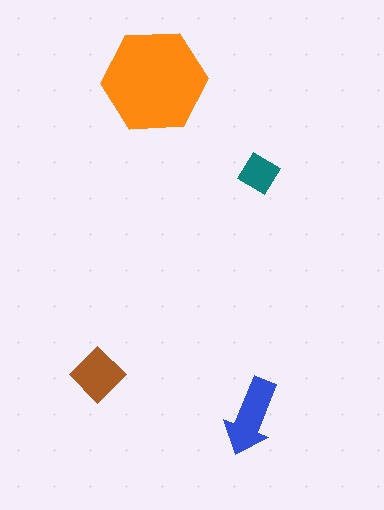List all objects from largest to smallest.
The orange hexagon, the blue arrow, the brown diamond, the teal diamond.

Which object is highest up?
The orange hexagon is topmost.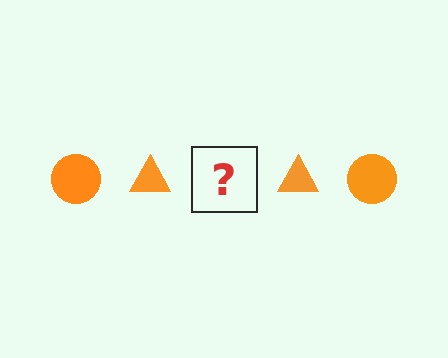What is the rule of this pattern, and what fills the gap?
The rule is that the pattern cycles through circle, triangle shapes in orange. The gap should be filled with an orange circle.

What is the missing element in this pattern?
The missing element is an orange circle.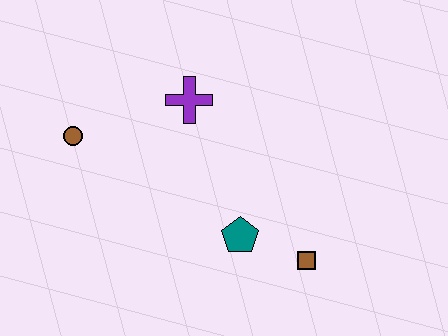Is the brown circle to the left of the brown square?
Yes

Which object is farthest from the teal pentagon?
The brown circle is farthest from the teal pentagon.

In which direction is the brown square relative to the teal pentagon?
The brown square is to the right of the teal pentagon.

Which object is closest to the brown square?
The teal pentagon is closest to the brown square.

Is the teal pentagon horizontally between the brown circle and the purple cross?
No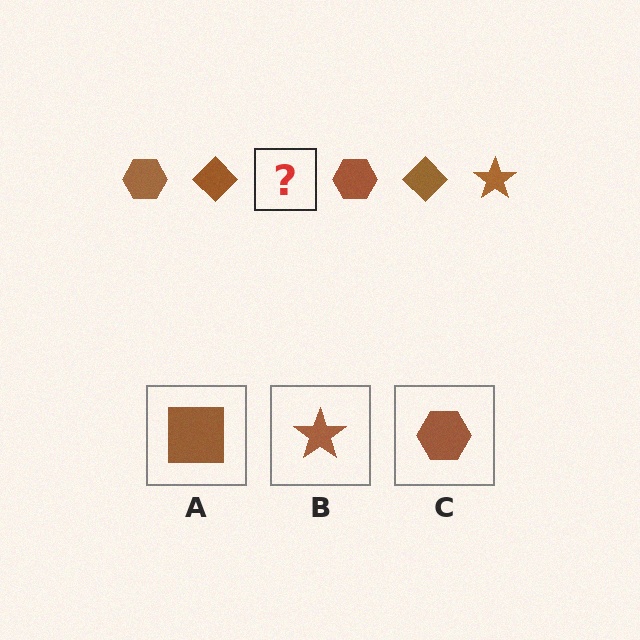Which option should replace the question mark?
Option B.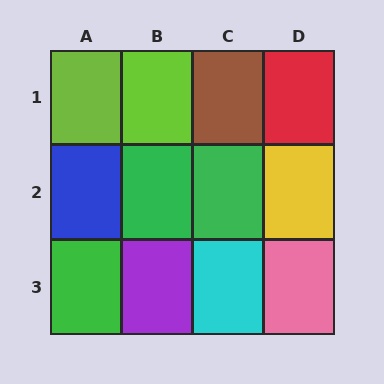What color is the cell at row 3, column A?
Green.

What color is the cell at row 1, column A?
Lime.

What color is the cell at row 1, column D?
Red.